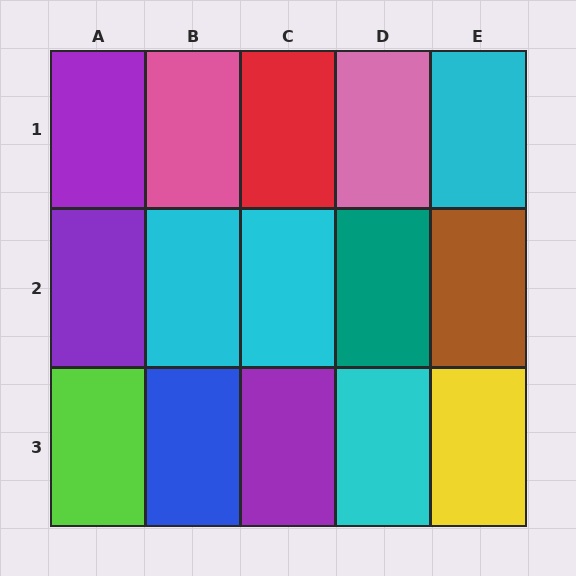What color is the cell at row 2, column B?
Cyan.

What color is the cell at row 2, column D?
Teal.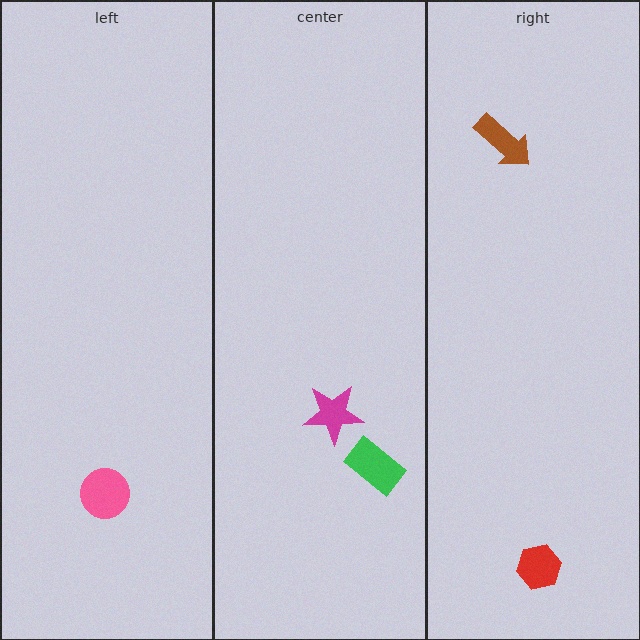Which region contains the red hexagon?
The right region.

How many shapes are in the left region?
1.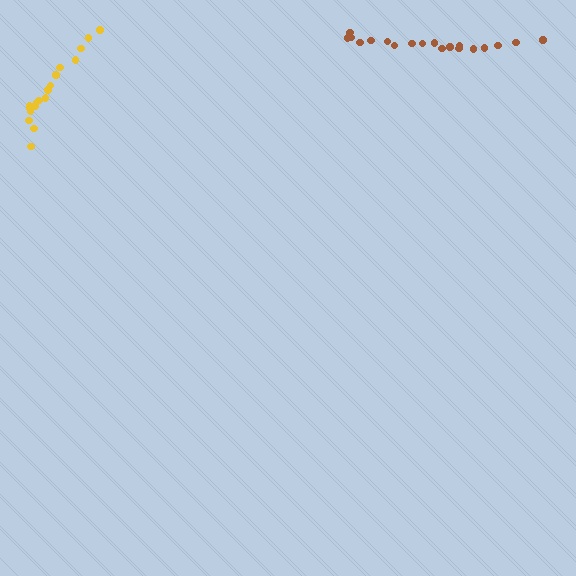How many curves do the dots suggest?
There are 2 distinct paths.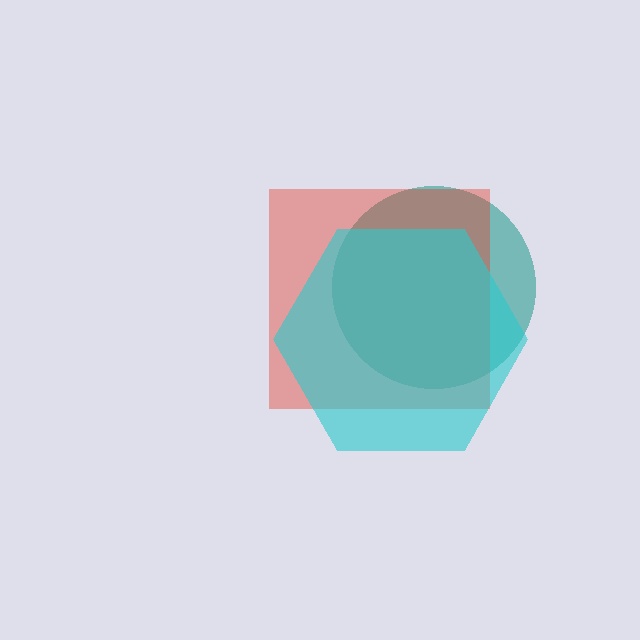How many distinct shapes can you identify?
There are 3 distinct shapes: a teal circle, a red square, a cyan hexagon.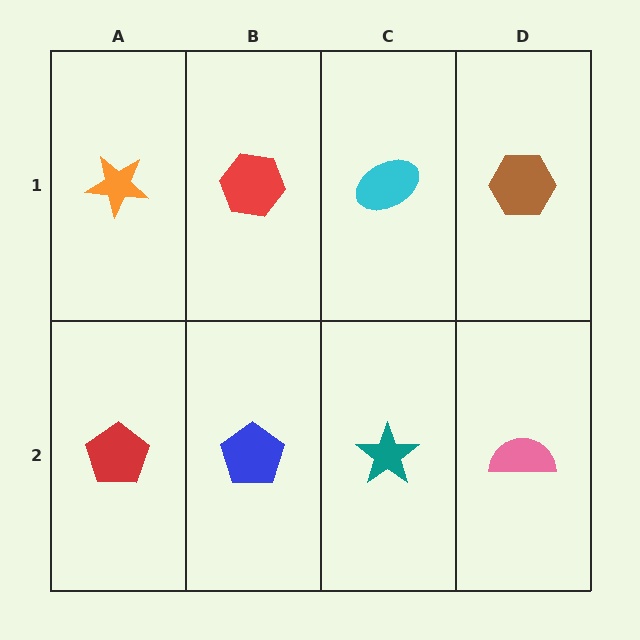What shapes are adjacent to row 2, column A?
An orange star (row 1, column A), a blue pentagon (row 2, column B).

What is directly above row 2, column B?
A red hexagon.